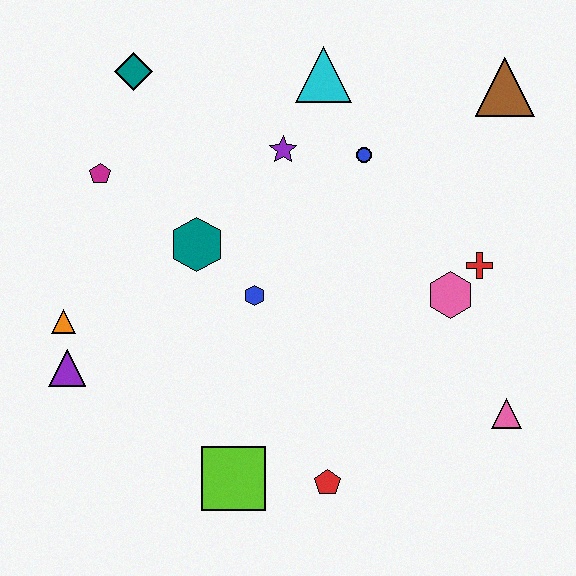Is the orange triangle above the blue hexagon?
No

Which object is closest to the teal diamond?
The magenta pentagon is closest to the teal diamond.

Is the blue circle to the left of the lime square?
No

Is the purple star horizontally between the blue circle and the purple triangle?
Yes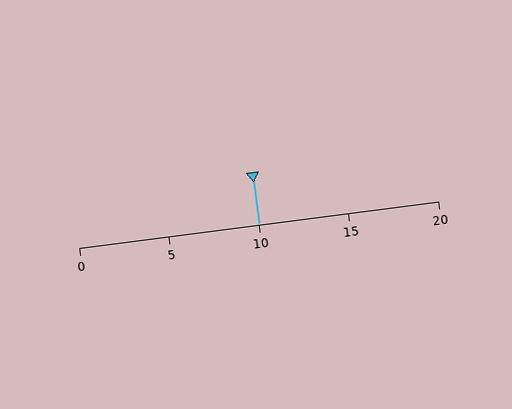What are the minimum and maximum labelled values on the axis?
The axis runs from 0 to 20.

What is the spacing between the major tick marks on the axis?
The major ticks are spaced 5 apart.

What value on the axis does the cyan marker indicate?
The marker indicates approximately 10.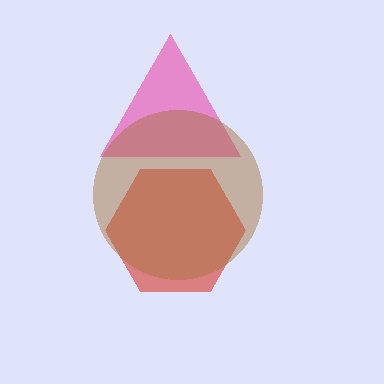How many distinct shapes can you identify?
There are 3 distinct shapes: a pink triangle, a red hexagon, a brown circle.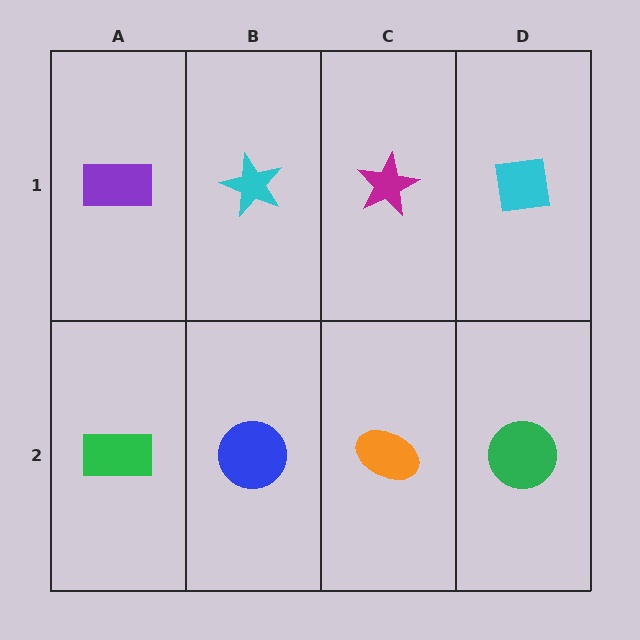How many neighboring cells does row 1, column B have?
3.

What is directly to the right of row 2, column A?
A blue circle.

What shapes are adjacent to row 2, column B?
A cyan star (row 1, column B), a green rectangle (row 2, column A), an orange ellipse (row 2, column C).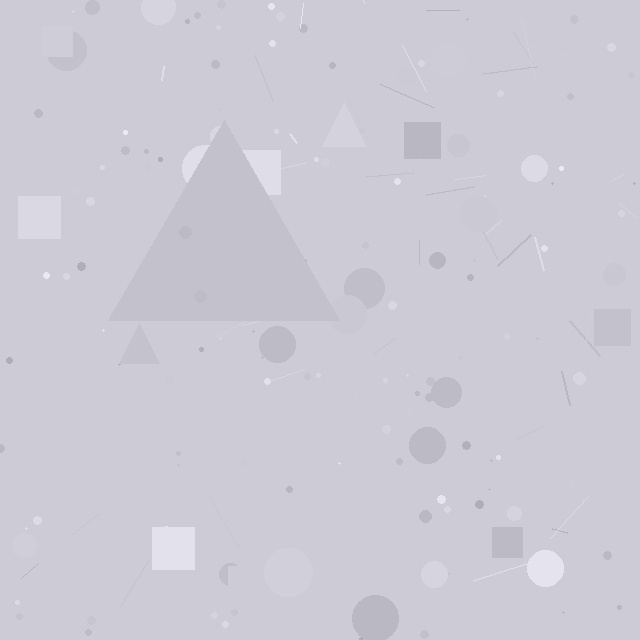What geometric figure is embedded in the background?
A triangle is embedded in the background.